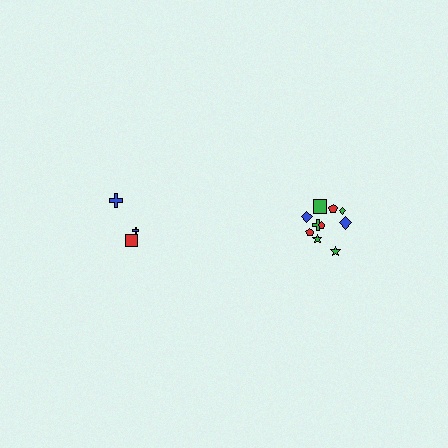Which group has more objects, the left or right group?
The right group.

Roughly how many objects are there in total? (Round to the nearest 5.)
Roughly 15 objects in total.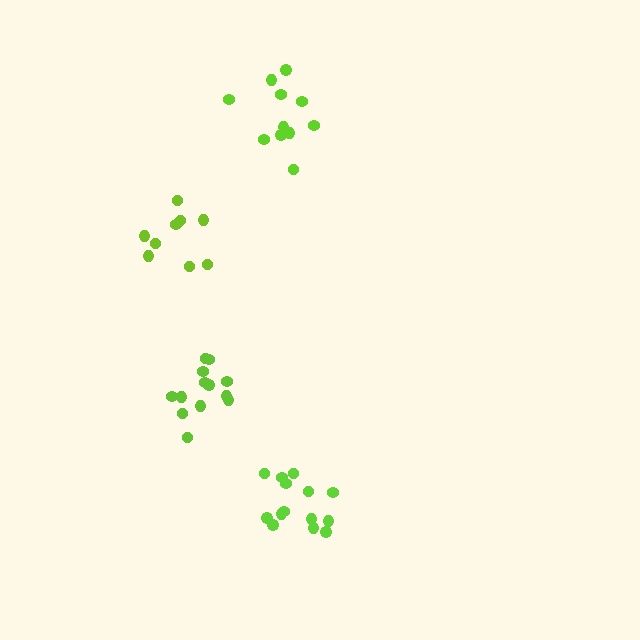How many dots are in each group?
Group 1: 13 dots, Group 2: 11 dots, Group 3: 14 dots, Group 4: 9 dots (47 total).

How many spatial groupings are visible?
There are 4 spatial groupings.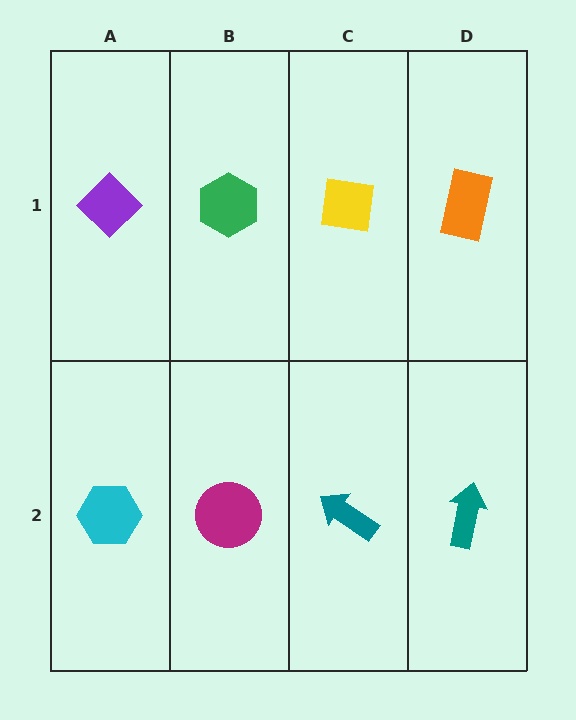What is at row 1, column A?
A purple diamond.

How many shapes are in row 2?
4 shapes.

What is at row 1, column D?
An orange rectangle.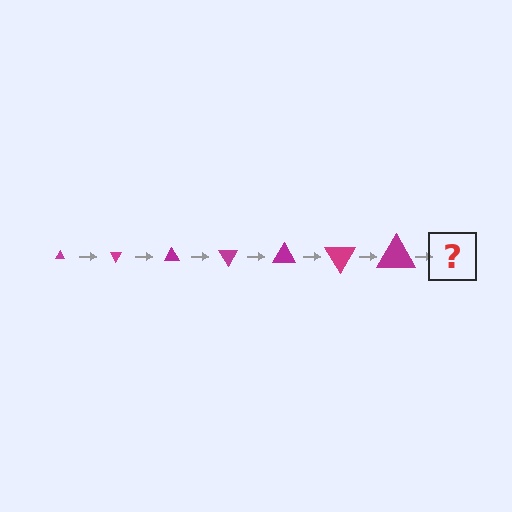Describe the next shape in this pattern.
It should be a triangle, larger than the previous one and rotated 420 degrees from the start.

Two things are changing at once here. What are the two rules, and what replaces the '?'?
The two rules are that the triangle grows larger each step and it rotates 60 degrees each step. The '?' should be a triangle, larger than the previous one and rotated 420 degrees from the start.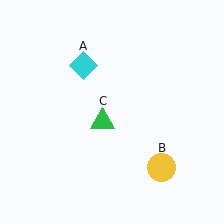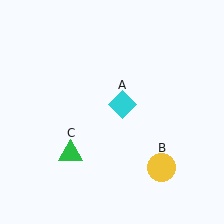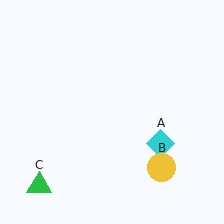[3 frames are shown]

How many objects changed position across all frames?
2 objects changed position: cyan diamond (object A), green triangle (object C).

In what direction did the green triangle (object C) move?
The green triangle (object C) moved down and to the left.